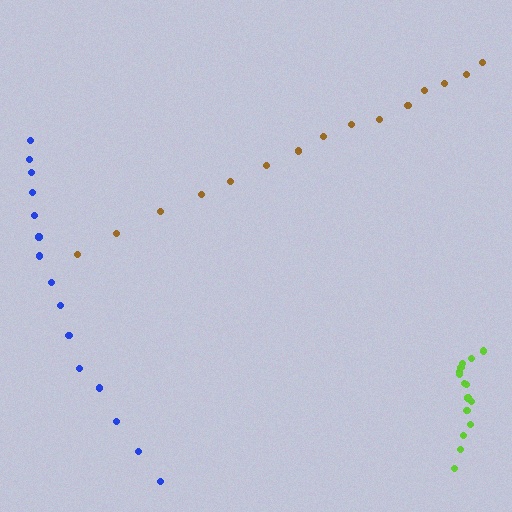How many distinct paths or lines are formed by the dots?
There are 3 distinct paths.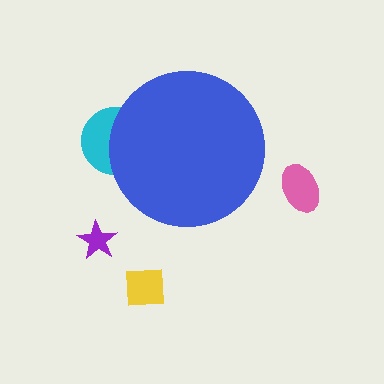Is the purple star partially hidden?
No, the purple star is fully visible.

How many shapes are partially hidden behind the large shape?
1 shape is partially hidden.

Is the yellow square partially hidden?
No, the yellow square is fully visible.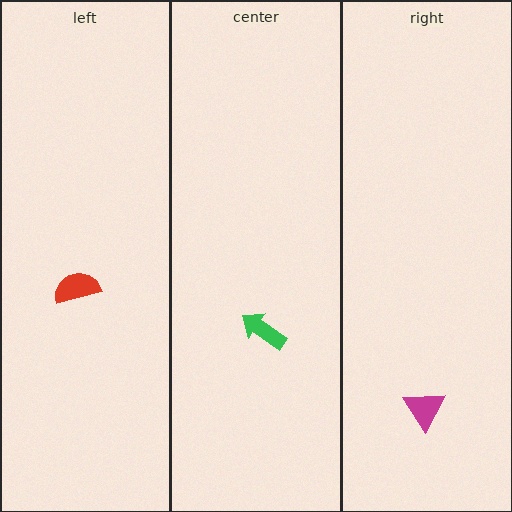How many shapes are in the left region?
1.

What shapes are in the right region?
The magenta triangle.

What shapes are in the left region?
The red semicircle.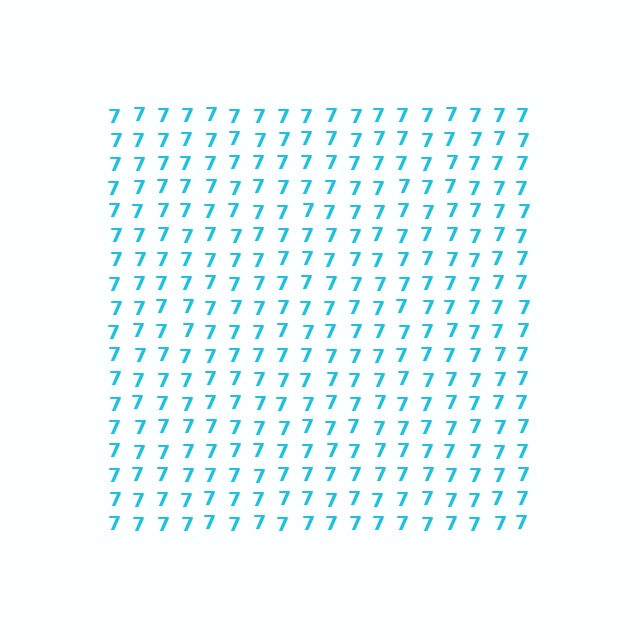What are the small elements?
The small elements are digit 7's.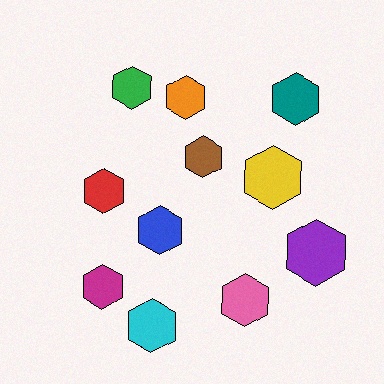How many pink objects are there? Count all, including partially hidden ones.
There is 1 pink object.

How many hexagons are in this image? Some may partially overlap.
There are 11 hexagons.